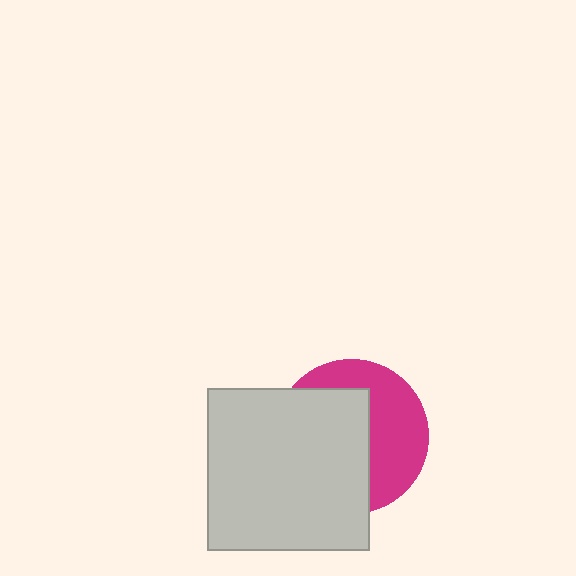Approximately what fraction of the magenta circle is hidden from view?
Roughly 56% of the magenta circle is hidden behind the light gray square.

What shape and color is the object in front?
The object in front is a light gray square.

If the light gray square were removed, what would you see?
You would see the complete magenta circle.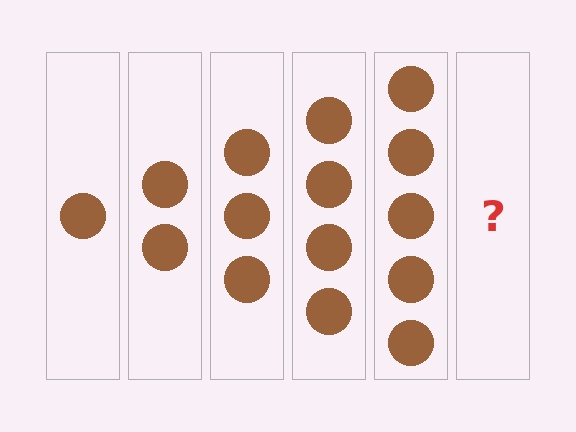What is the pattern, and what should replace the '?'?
The pattern is that each step adds one more circle. The '?' should be 6 circles.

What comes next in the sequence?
The next element should be 6 circles.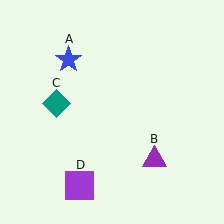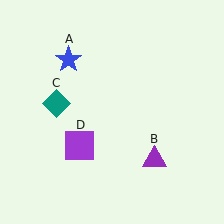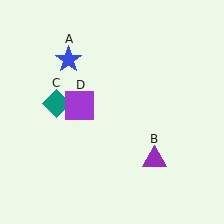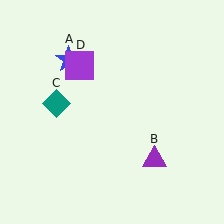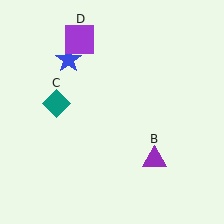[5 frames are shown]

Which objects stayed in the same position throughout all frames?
Blue star (object A) and purple triangle (object B) and teal diamond (object C) remained stationary.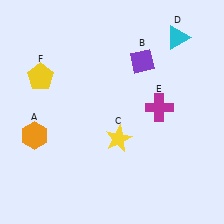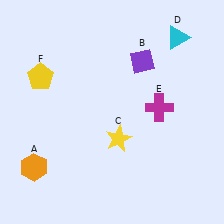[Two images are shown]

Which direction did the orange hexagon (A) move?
The orange hexagon (A) moved down.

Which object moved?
The orange hexagon (A) moved down.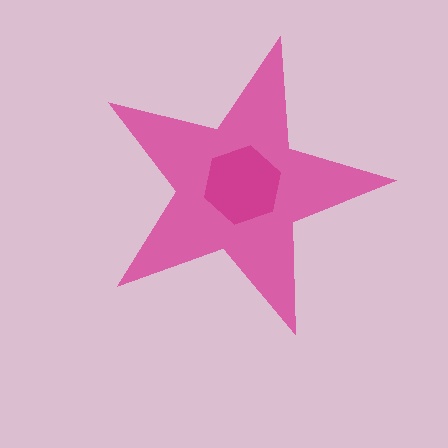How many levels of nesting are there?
2.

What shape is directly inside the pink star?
The magenta hexagon.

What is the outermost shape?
The pink star.